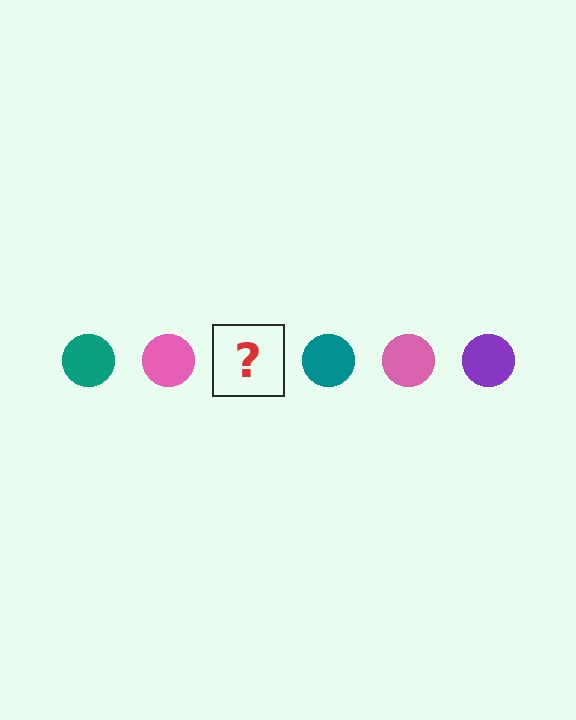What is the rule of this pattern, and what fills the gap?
The rule is that the pattern cycles through teal, pink, purple circles. The gap should be filled with a purple circle.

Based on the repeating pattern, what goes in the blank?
The blank should be a purple circle.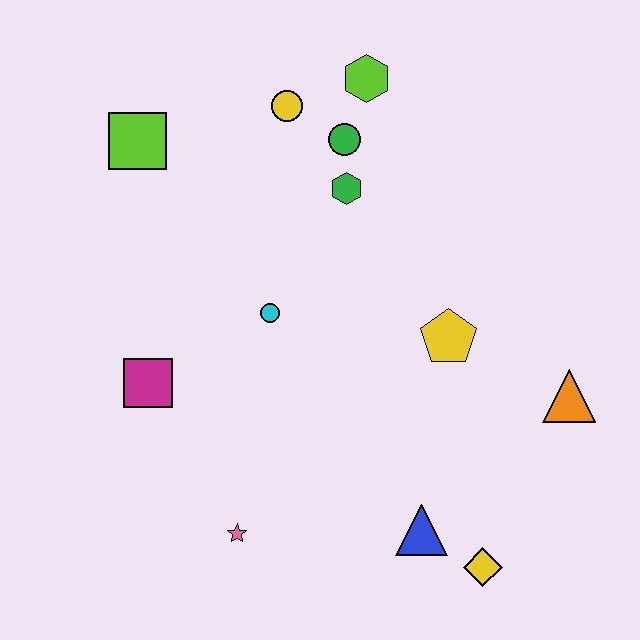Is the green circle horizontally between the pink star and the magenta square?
No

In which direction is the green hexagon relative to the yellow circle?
The green hexagon is below the yellow circle.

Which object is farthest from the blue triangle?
The lime square is farthest from the blue triangle.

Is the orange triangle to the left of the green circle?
No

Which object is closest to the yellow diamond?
The blue triangle is closest to the yellow diamond.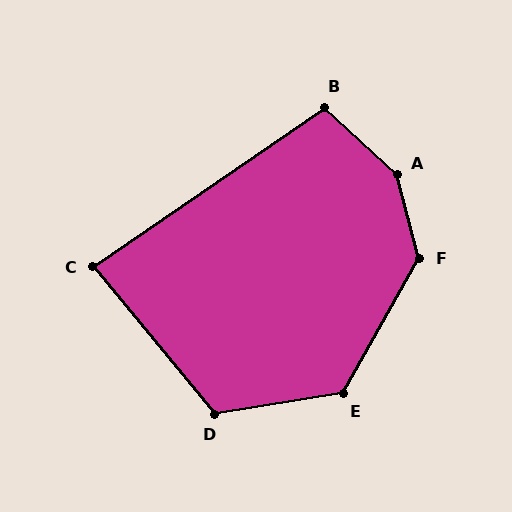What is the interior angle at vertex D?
Approximately 121 degrees (obtuse).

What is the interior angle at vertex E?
Approximately 128 degrees (obtuse).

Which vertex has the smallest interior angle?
C, at approximately 85 degrees.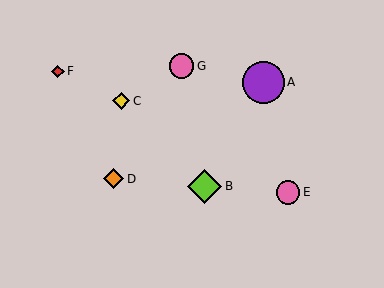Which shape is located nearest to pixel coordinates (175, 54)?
The pink circle (labeled G) at (182, 66) is nearest to that location.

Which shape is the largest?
The purple circle (labeled A) is the largest.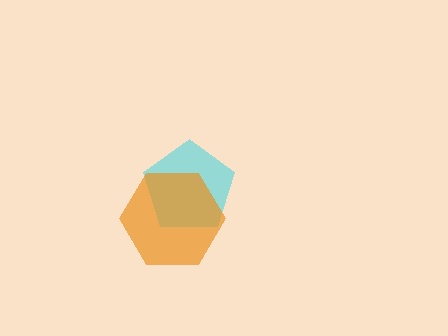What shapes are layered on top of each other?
The layered shapes are: a cyan pentagon, an orange hexagon.